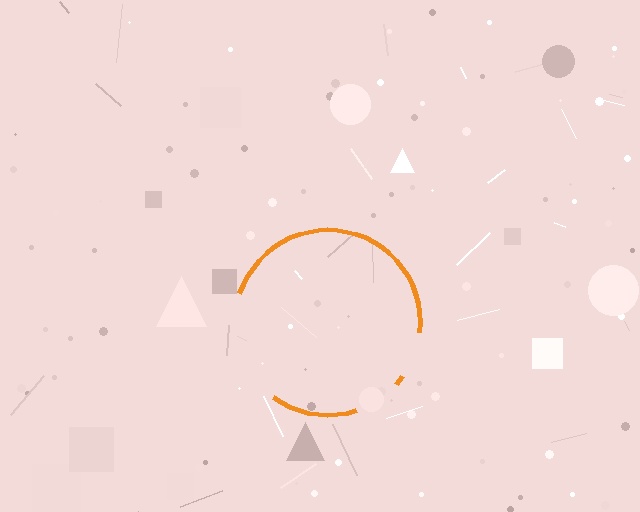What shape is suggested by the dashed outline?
The dashed outline suggests a circle.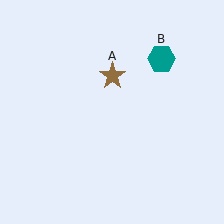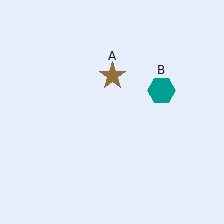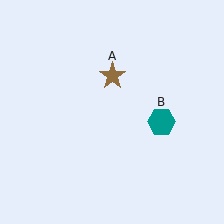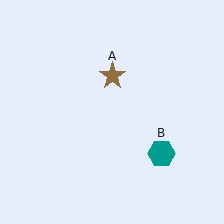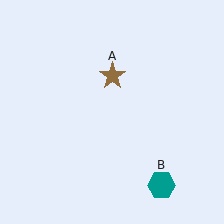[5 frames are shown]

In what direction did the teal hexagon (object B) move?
The teal hexagon (object B) moved down.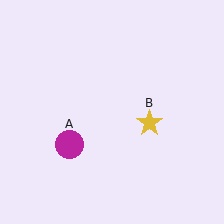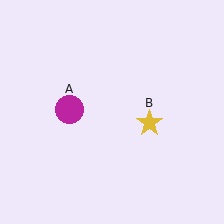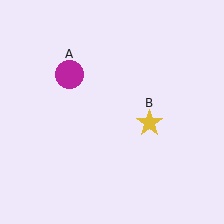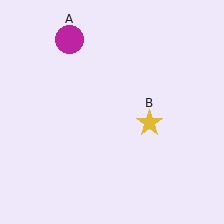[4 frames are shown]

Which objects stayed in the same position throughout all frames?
Yellow star (object B) remained stationary.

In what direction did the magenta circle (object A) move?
The magenta circle (object A) moved up.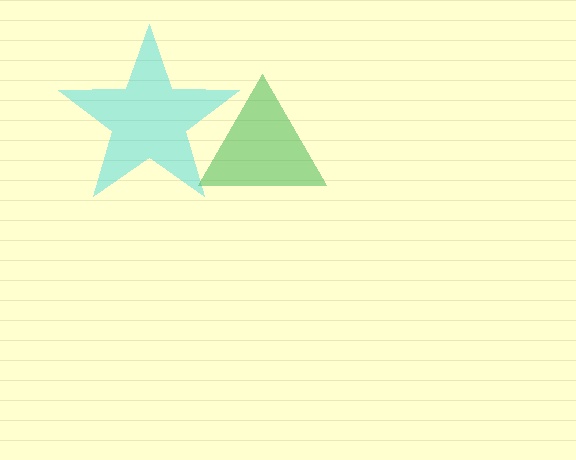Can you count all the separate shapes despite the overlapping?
Yes, there are 2 separate shapes.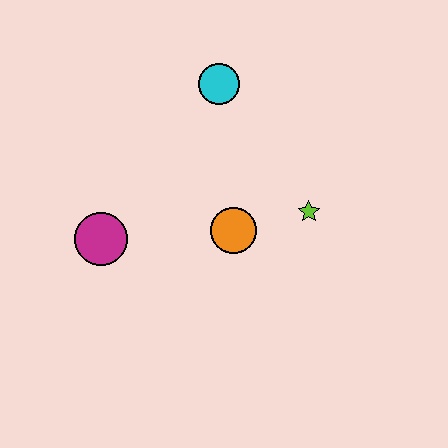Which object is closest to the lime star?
The orange circle is closest to the lime star.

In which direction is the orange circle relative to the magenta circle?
The orange circle is to the right of the magenta circle.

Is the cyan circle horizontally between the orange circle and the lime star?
No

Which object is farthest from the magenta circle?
The lime star is farthest from the magenta circle.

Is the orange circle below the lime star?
Yes